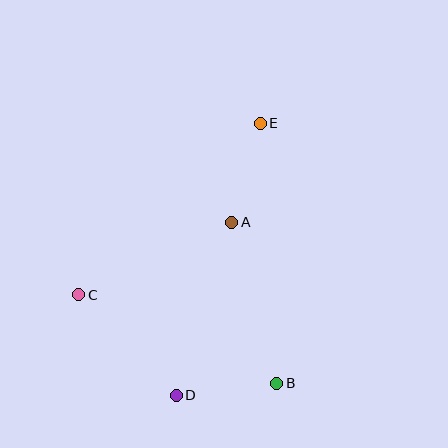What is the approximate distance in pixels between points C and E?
The distance between C and E is approximately 250 pixels.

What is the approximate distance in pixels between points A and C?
The distance between A and C is approximately 170 pixels.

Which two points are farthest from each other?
Points D and E are farthest from each other.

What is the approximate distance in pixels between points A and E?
The distance between A and E is approximately 103 pixels.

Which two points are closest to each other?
Points B and D are closest to each other.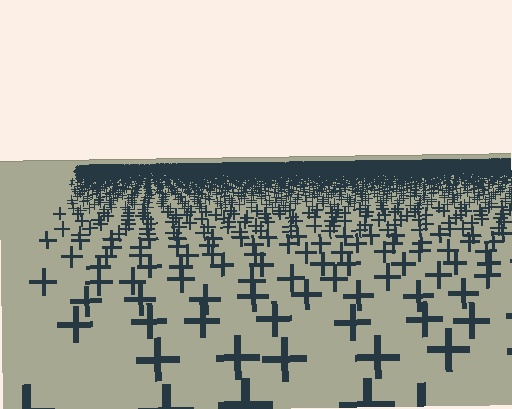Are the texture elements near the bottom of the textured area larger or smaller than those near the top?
Larger. Near the bottom, elements are closer to the viewer and appear at a bigger on-screen size.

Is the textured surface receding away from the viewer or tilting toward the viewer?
The surface is receding away from the viewer. Texture elements get smaller and denser toward the top.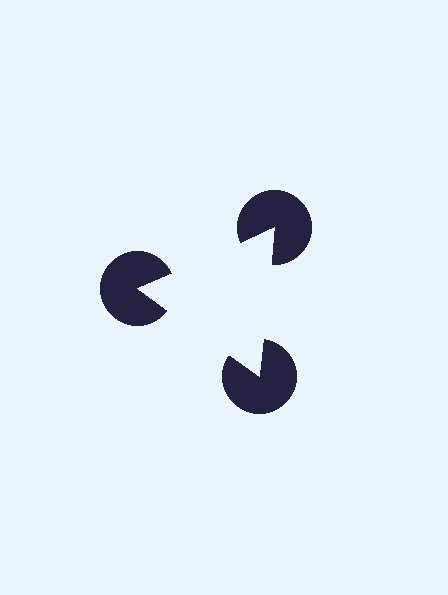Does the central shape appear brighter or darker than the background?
It typically appears slightly brighter than the background, even though no actual brightness change is drawn.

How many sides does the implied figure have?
3 sides.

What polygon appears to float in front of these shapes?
An illusory triangle — its edges are inferred from the aligned wedge cuts in the pac-man discs, not physically drawn.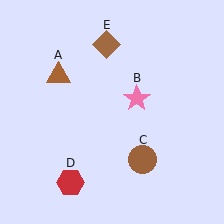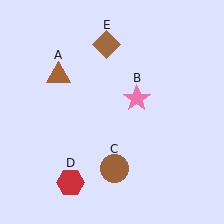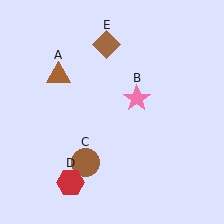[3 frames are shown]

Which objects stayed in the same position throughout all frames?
Brown triangle (object A) and pink star (object B) and red hexagon (object D) and brown diamond (object E) remained stationary.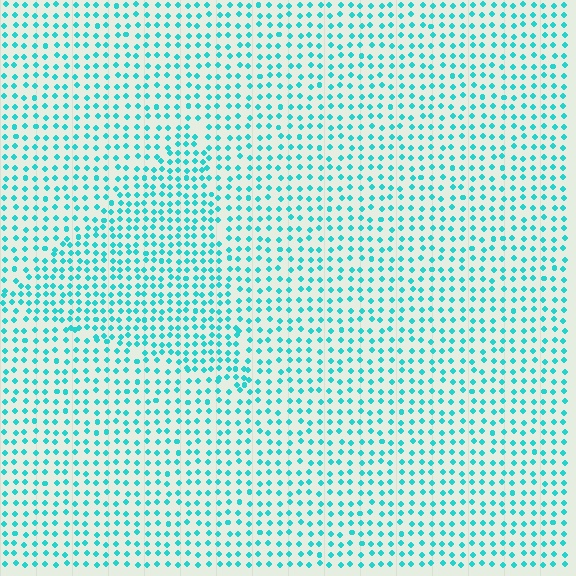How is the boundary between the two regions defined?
The boundary is defined by a change in element density (approximately 1.5x ratio). All elements are the same color, size, and shape.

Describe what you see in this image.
The image contains small cyan elements arranged at two different densities. A triangle-shaped region is visible where the elements are more densely packed than the surrounding area.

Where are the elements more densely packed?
The elements are more densely packed inside the triangle boundary.